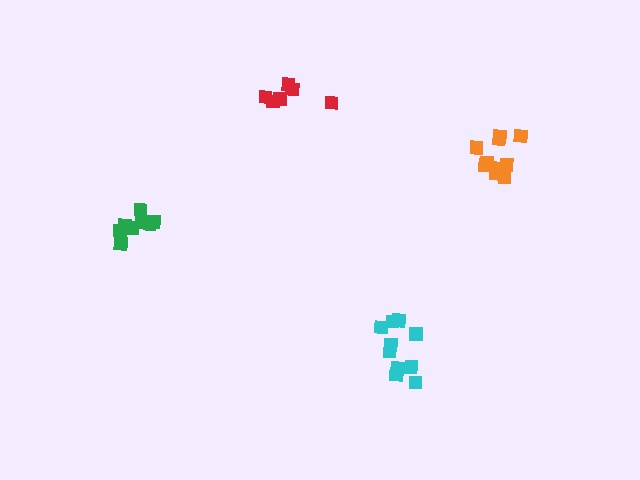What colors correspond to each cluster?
The clusters are colored: orange, cyan, green, red.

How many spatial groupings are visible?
There are 4 spatial groupings.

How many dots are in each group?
Group 1: 10 dots, Group 2: 10 dots, Group 3: 9 dots, Group 4: 6 dots (35 total).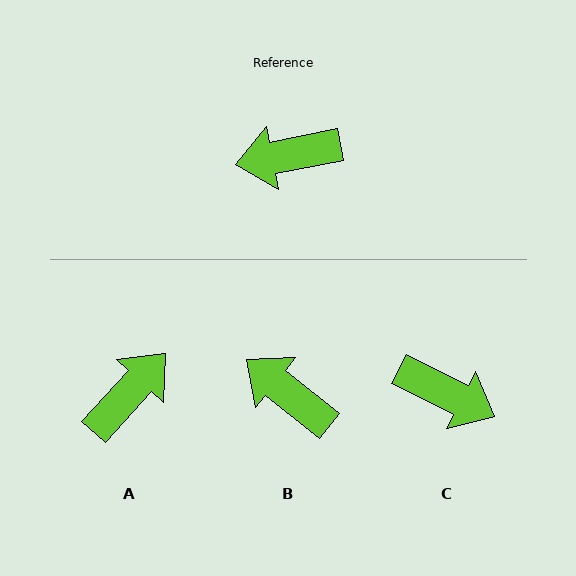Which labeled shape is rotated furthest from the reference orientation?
A, about 143 degrees away.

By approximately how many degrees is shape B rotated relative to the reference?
Approximately 50 degrees clockwise.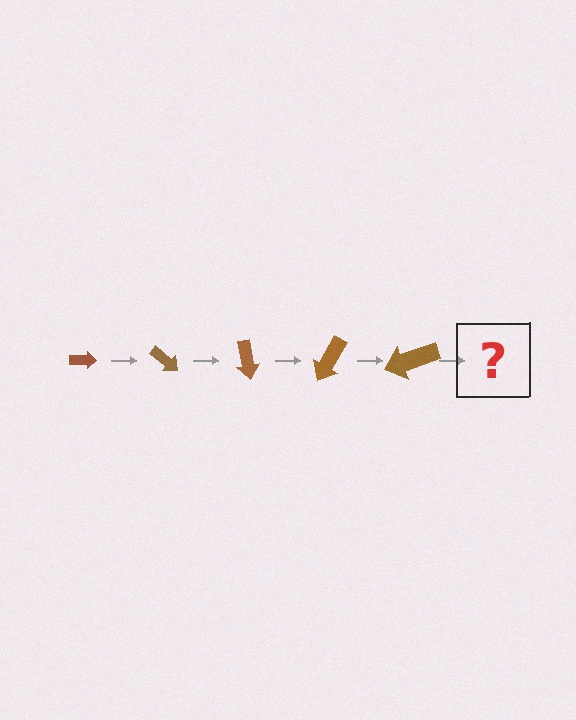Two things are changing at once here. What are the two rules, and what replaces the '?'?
The two rules are that the arrow grows larger each step and it rotates 40 degrees each step. The '?' should be an arrow, larger than the previous one and rotated 200 degrees from the start.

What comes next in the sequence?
The next element should be an arrow, larger than the previous one and rotated 200 degrees from the start.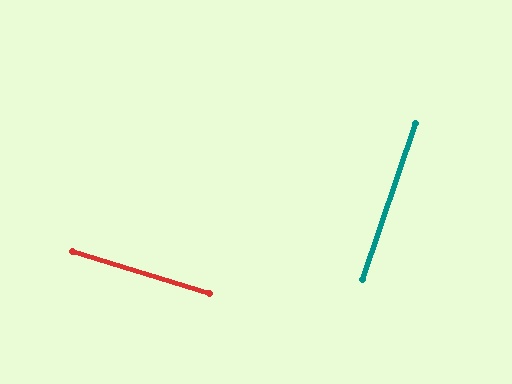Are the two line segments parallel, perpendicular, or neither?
Perpendicular — they meet at approximately 88°.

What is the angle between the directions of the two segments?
Approximately 88 degrees.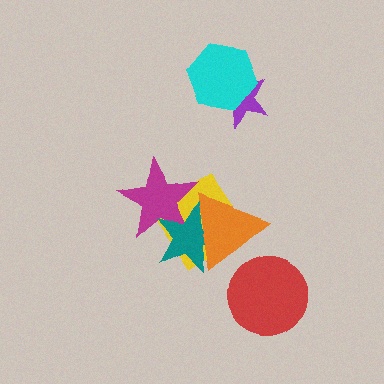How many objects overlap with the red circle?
0 objects overlap with the red circle.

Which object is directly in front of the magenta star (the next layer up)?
The teal star is directly in front of the magenta star.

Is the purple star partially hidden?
Yes, it is partially covered by another shape.